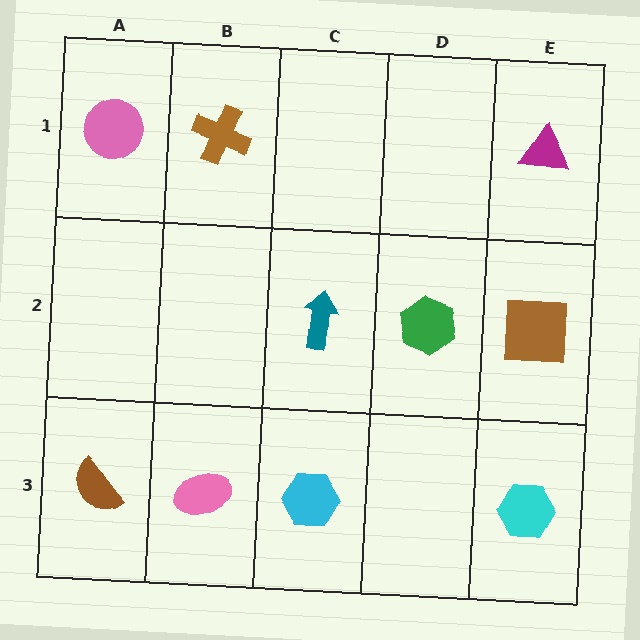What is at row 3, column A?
A brown semicircle.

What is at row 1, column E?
A magenta triangle.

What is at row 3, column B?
A pink ellipse.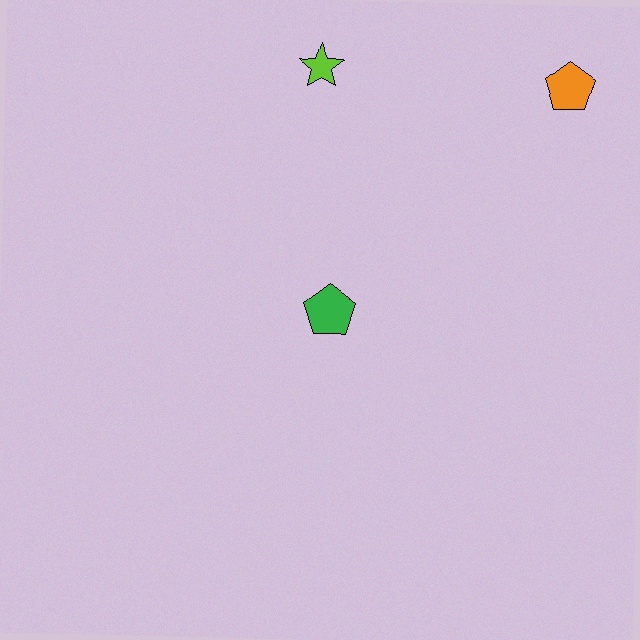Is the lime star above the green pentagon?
Yes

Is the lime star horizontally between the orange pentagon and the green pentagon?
No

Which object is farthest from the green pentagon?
The orange pentagon is farthest from the green pentagon.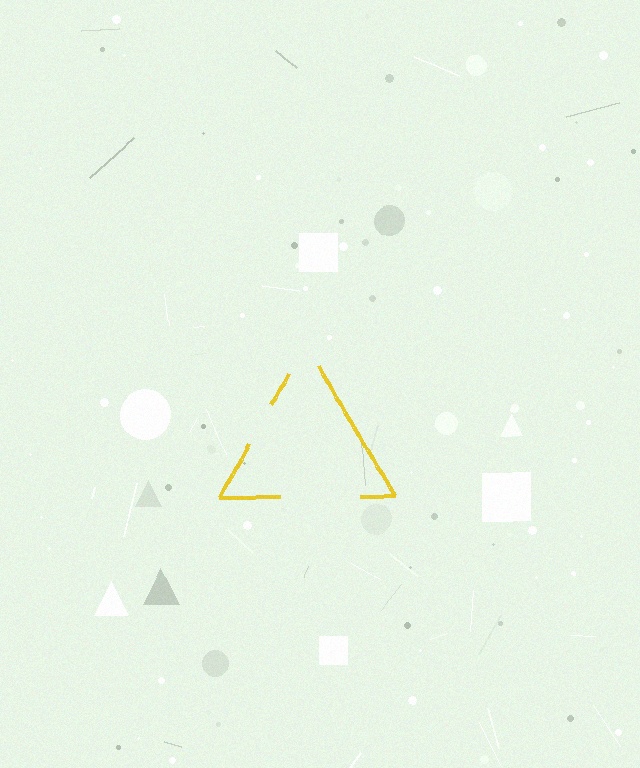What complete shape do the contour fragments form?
The contour fragments form a triangle.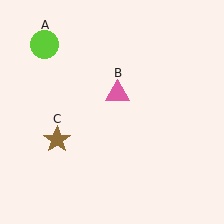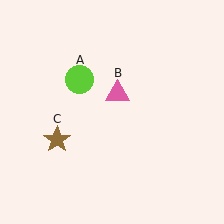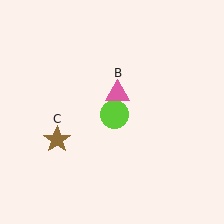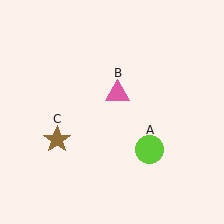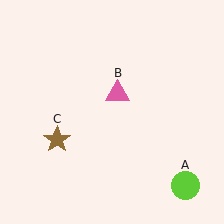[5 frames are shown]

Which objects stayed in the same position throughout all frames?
Pink triangle (object B) and brown star (object C) remained stationary.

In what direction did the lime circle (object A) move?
The lime circle (object A) moved down and to the right.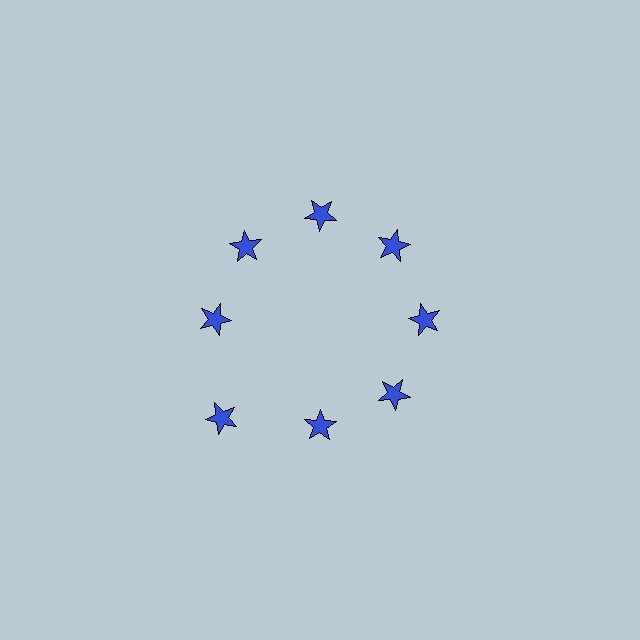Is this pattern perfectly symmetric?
No. The 8 blue stars are arranged in a ring, but one element near the 8 o'clock position is pushed outward from the center, breaking the 8-fold rotational symmetry.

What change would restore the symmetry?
The symmetry would be restored by moving it inward, back onto the ring so that all 8 stars sit at equal angles and equal distance from the center.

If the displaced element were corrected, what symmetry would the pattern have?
It would have 8-fold rotational symmetry — the pattern would map onto itself every 45 degrees.